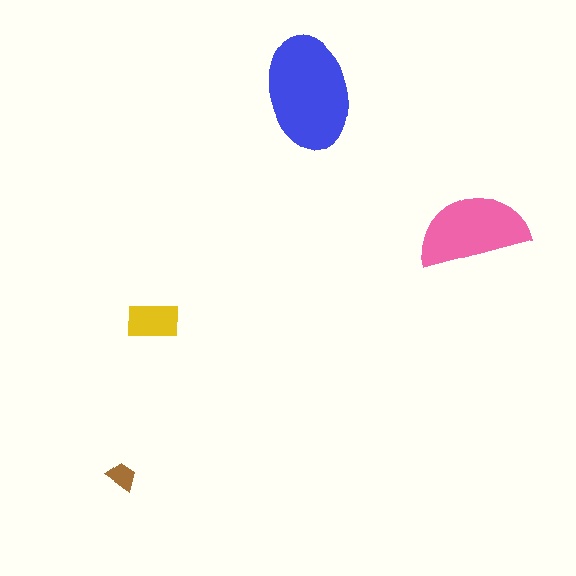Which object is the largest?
The blue ellipse.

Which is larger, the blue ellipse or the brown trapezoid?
The blue ellipse.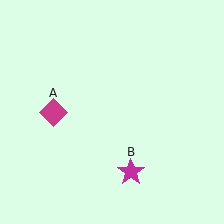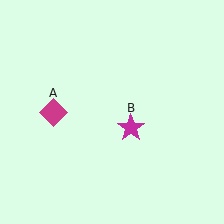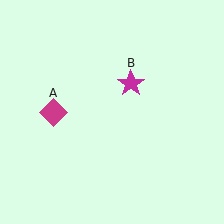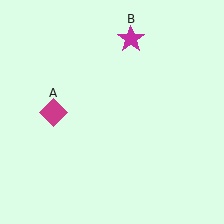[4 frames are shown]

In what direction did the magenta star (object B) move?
The magenta star (object B) moved up.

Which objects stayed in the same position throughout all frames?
Magenta diamond (object A) remained stationary.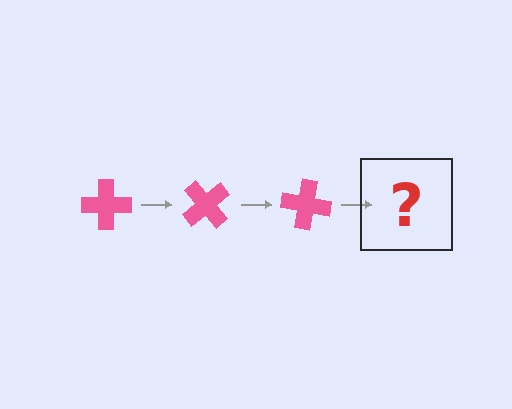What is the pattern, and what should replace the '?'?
The pattern is that the cross rotates 50 degrees each step. The '?' should be a pink cross rotated 150 degrees.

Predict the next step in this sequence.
The next step is a pink cross rotated 150 degrees.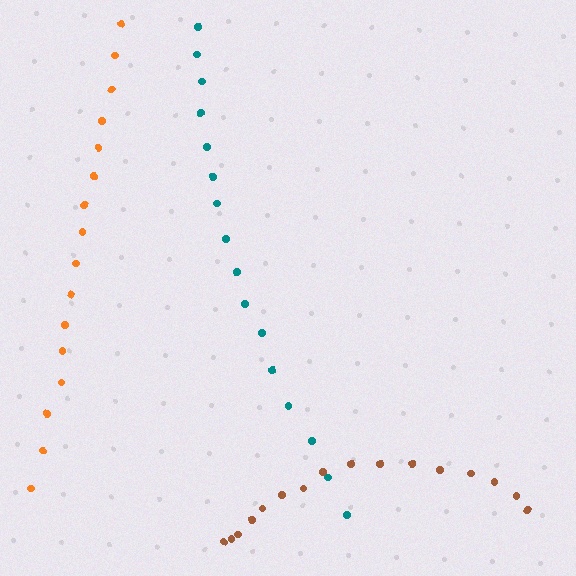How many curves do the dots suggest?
There are 3 distinct paths.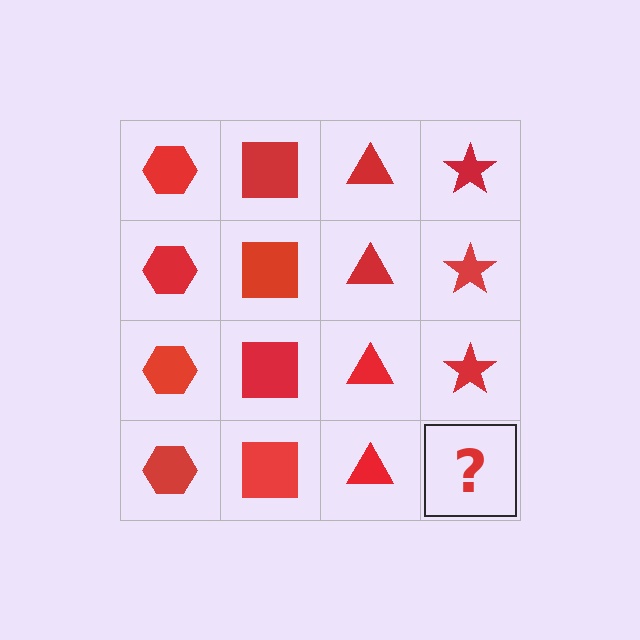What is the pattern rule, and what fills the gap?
The rule is that each column has a consistent shape. The gap should be filled with a red star.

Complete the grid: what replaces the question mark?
The question mark should be replaced with a red star.